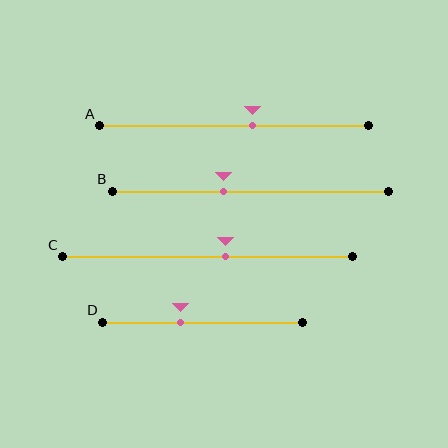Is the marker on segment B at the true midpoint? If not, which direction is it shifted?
No, the marker on segment B is shifted to the left by about 10% of the segment length.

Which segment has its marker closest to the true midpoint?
Segment C has its marker closest to the true midpoint.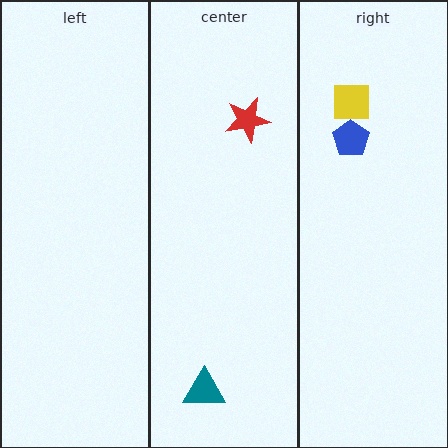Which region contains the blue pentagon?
The right region.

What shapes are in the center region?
The red star, the teal triangle.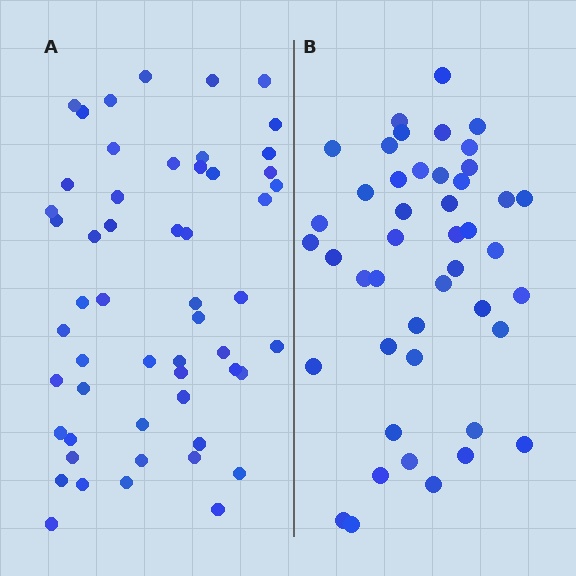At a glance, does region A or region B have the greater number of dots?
Region A (the left region) has more dots.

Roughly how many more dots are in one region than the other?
Region A has roughly 8 or so more dots than region B.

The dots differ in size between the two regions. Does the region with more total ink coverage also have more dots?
No. Region B has more total ink coverage because its dots are larger, but region A actually contains more individual dots. Total area can be misleading — the number of items is what matters here.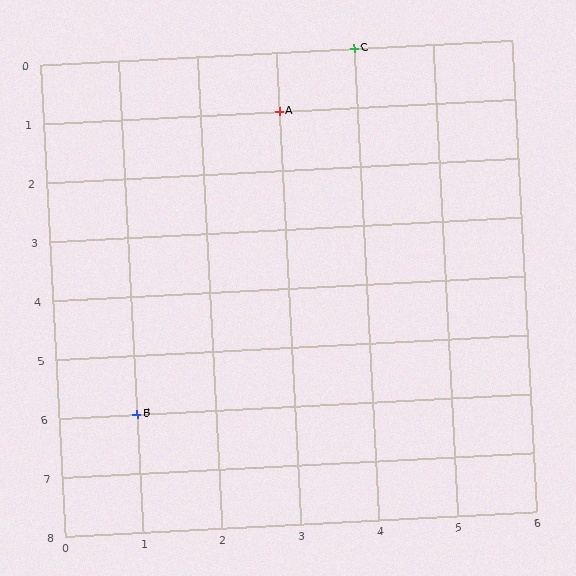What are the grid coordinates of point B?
Point B is at grid coordinates (1, 6).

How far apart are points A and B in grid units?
Points A and B are 2 columns and 5 rows apart (about 5.4 grid units diagonally).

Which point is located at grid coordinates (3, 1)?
Point A is at (3, 1).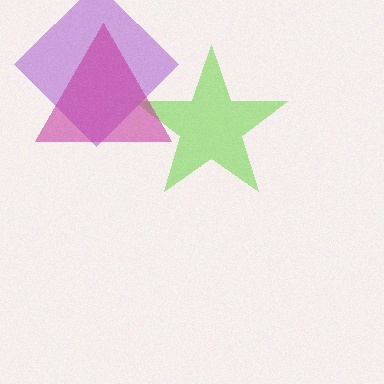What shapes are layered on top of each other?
The layered shapes are: a purple diamond, a lime star, a magenta triangle.